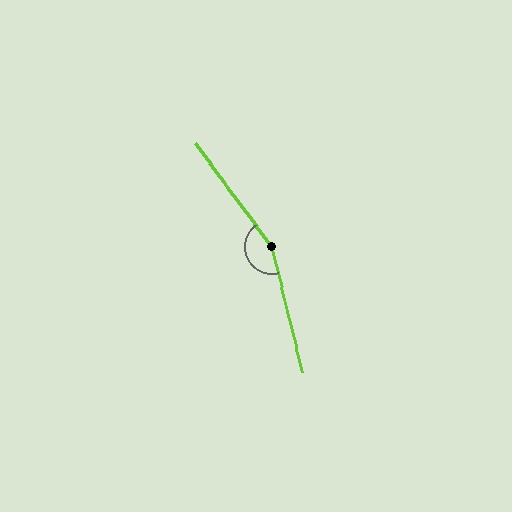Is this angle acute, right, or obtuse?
It is obtuse.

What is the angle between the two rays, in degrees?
Approximately 157 degrees.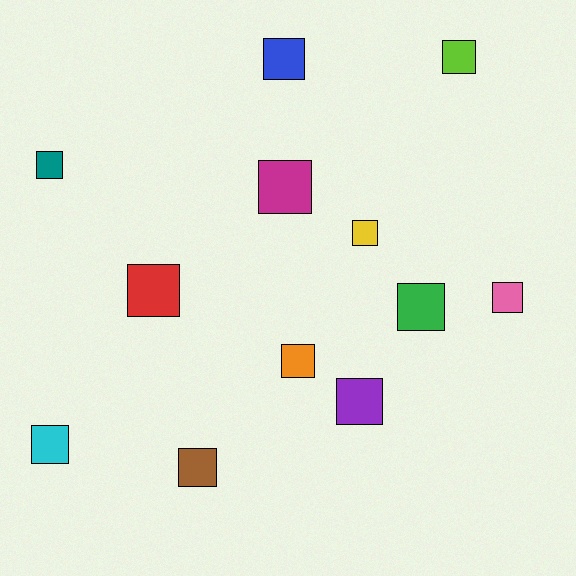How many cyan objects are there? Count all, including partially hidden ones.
There is 1 cyan object.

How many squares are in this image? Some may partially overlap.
There are 12 squares.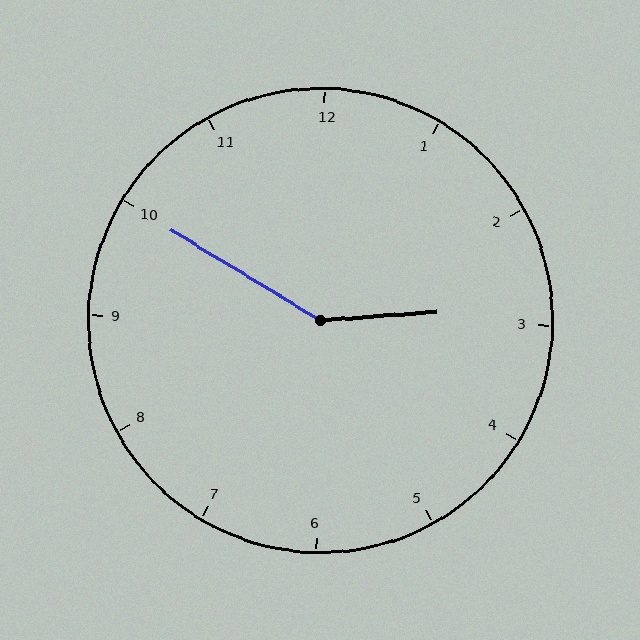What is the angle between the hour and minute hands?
Approximately 145 degrees.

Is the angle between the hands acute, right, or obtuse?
It is obtuse.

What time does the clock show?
2:50.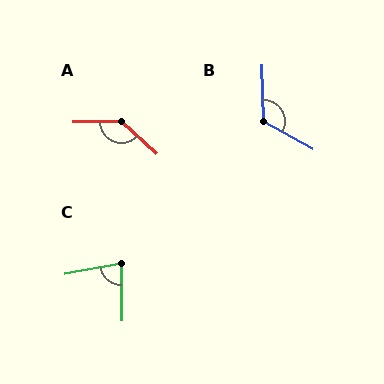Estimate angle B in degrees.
Approximately 120 degrees.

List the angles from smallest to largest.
C (80°), B (120°), A (138°).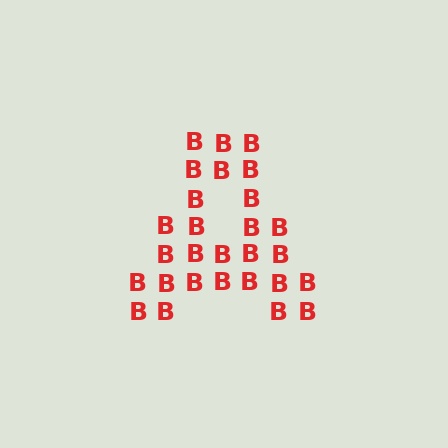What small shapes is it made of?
It is made of small letter B's.